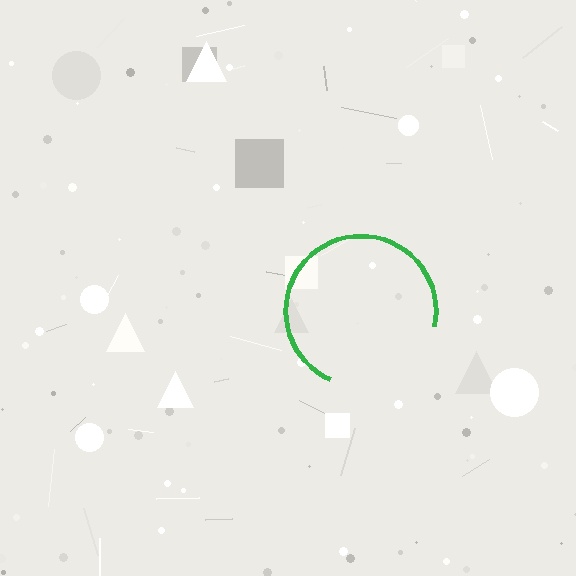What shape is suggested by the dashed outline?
The dashed outline suggests a circle.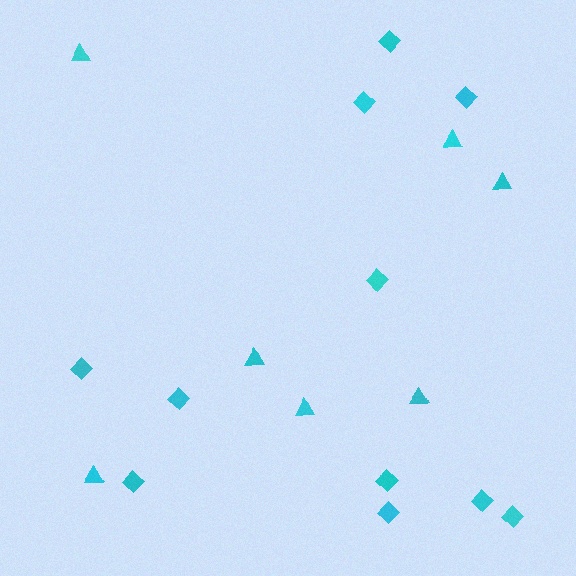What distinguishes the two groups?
There are 2 groups: one group of diamonds (11) and one group of triangles (7).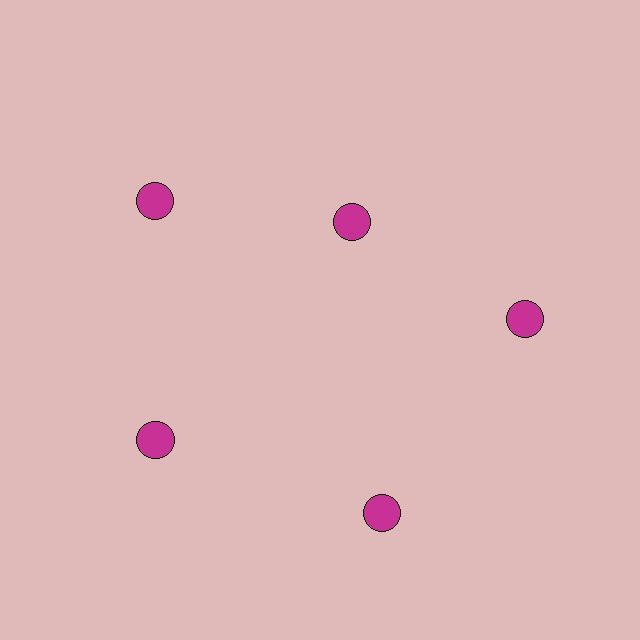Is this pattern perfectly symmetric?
No. The 5 magenta circles are arranged in a ring, but one element near the 1 o'clock position is pulled inward toward the center, breaking the 5-fold rotational symmetry.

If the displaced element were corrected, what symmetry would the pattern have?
It would have 5-fold rotational symmetry — the pattern would map onto itself every 72 degrees.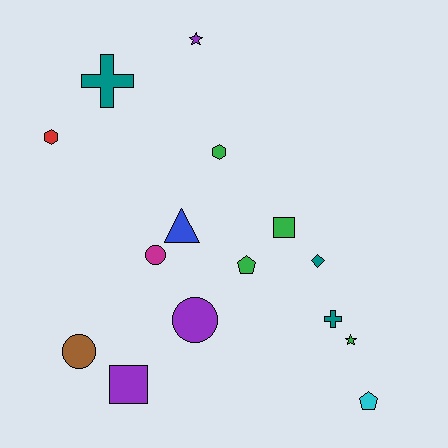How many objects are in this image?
There are 15 objects.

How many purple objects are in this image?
There are 3 purple objects.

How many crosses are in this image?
There are 2 crosses.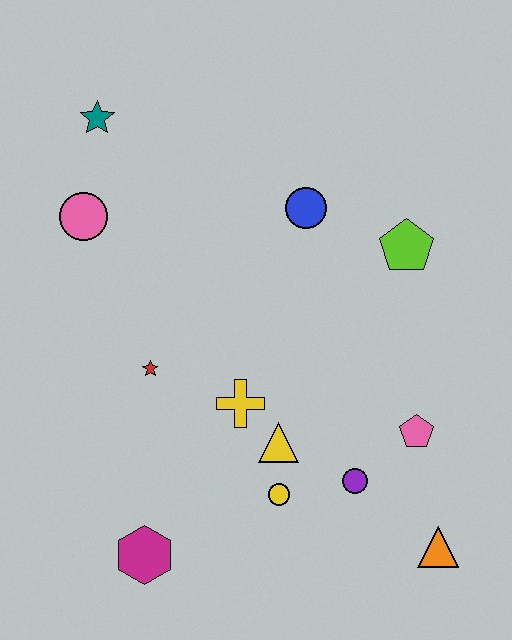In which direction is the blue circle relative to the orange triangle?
The blue circle is above the orange triangle.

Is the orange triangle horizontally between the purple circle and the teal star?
No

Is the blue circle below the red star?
No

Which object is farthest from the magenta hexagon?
The teal star is farthest from the magenta hexagon.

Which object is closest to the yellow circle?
The yellow triangle is closest to the yellow circle.